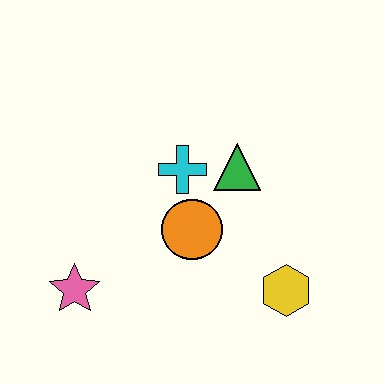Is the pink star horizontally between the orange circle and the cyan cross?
No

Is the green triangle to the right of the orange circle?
Yes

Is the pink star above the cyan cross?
No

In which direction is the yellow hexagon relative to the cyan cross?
The yellow hexagon is below the cyan cross.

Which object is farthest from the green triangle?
The pink star is farthest from the green triangle.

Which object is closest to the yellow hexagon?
The orange circle is closest to the yellow hexagon.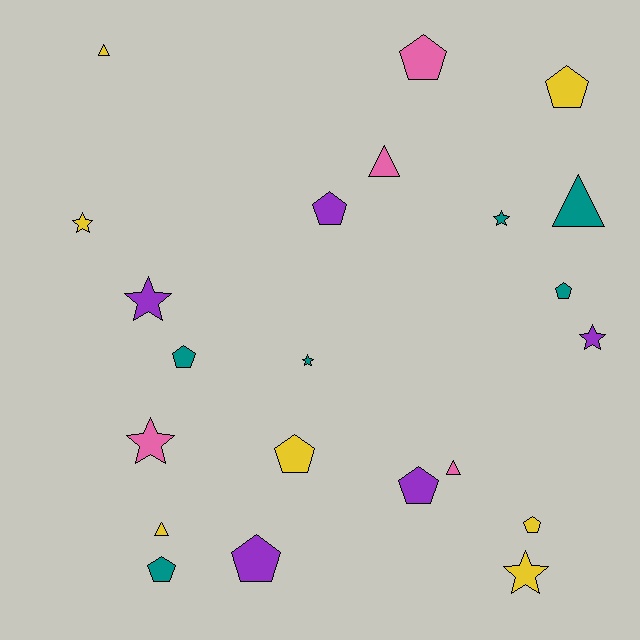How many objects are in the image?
There are 22 objects.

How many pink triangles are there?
There are 2 pink triangles.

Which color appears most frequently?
Yellow, with 7 objects.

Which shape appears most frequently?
Pentagon, with 10 objects.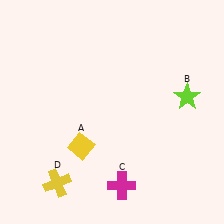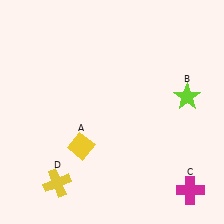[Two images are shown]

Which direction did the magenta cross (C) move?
The magenta cross (C) moved right.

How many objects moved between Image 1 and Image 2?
1 object moved between the two images.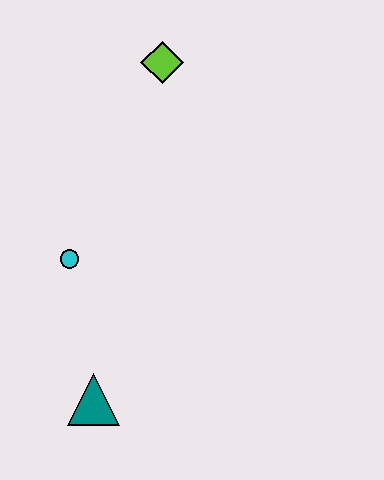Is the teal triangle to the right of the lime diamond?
No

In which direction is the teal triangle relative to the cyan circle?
The teal triangle is below the cyan circle.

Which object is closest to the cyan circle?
The teal triangle is closest to the cyan circle.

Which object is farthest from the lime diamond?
The teal triangle is farthest from the lime diamond.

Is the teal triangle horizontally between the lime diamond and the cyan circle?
Yes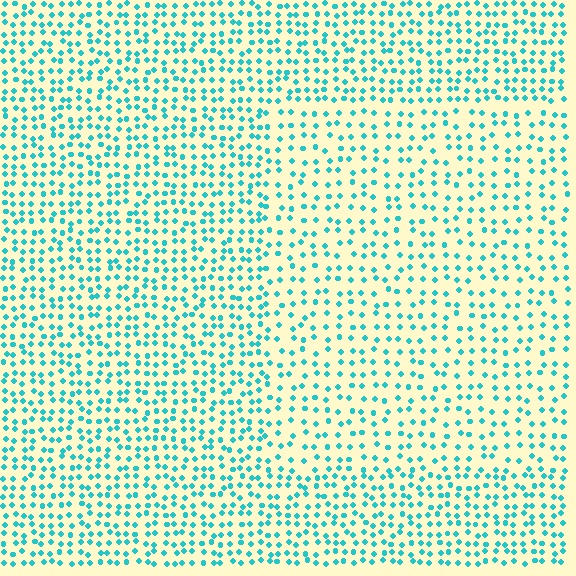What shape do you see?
I see a rectangle.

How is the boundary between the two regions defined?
The boundary is defined by a change in element density (approximately 1.6x ratio). All elements are the same color, size, and shape.